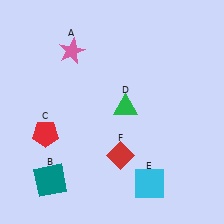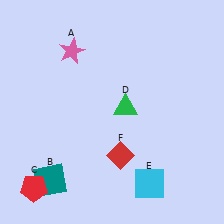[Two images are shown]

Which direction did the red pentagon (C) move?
The red pentagon (C) moved down.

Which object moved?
The red pentagon (C) moved down.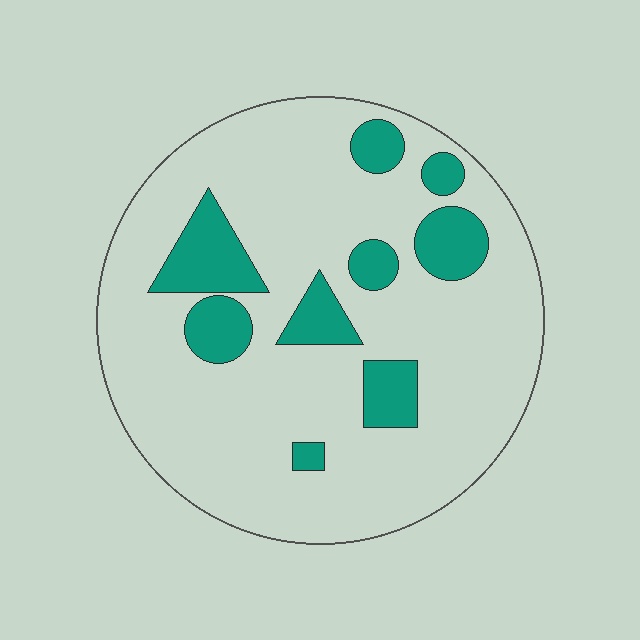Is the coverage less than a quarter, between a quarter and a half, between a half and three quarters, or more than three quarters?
Less than a quarter.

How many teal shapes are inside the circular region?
9.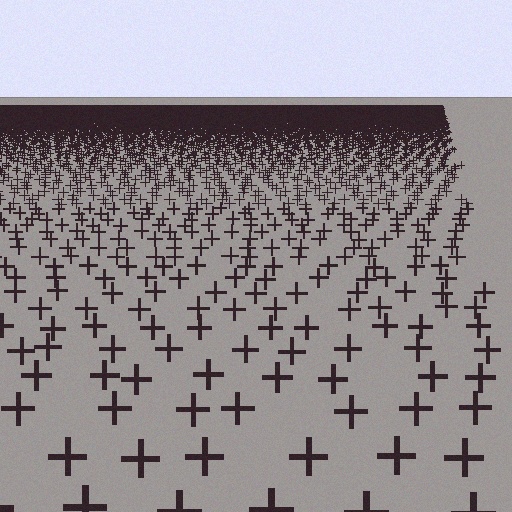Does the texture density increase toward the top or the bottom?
Density increases toward the top.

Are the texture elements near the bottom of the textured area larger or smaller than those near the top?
Larger. Near the bottom, elements are closer to the viewer and appear at a bigger on-screen size.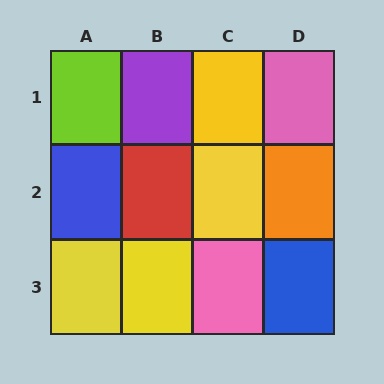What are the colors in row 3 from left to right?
Yellow, yellow, pink, blue.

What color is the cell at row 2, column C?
Yellow.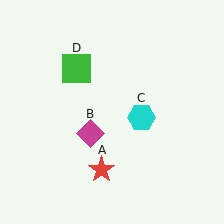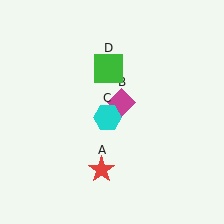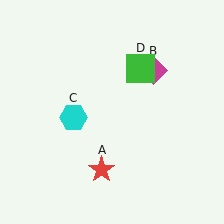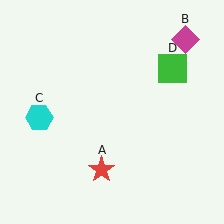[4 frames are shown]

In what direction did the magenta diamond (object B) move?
The magenta diamond (object B) moved up and to the right.